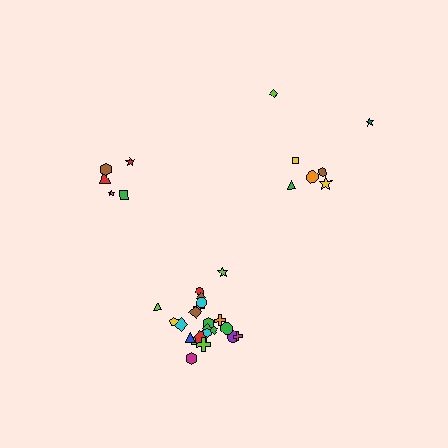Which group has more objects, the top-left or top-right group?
The top-right group.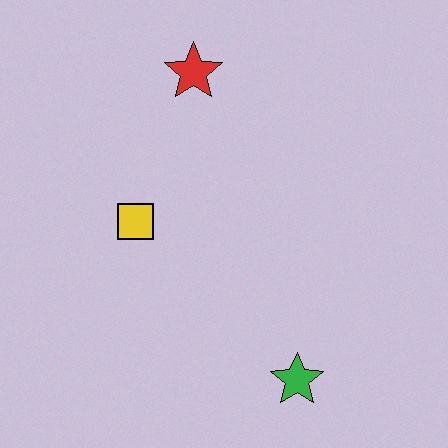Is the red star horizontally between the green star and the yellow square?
Yes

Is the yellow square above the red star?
No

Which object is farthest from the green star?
The red star is farthest from the green star.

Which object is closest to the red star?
The yellow square is closest to the red star.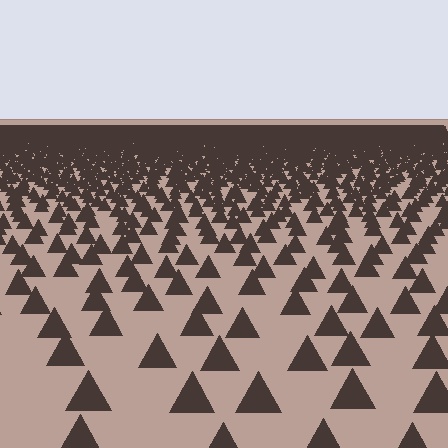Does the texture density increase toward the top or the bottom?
Density increases toward the top.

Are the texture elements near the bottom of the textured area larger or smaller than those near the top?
Larger. Near the bottom, elements are closer to the viewer and appear at a bigger on-screen size.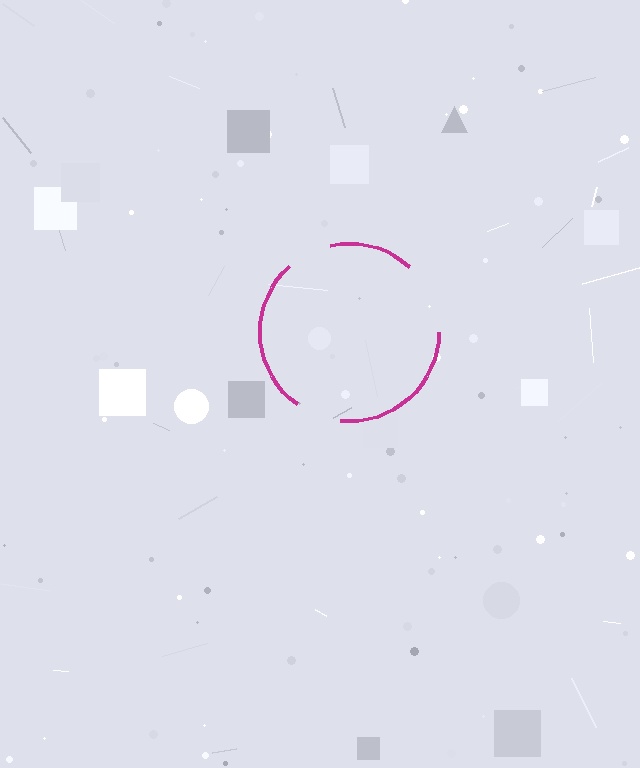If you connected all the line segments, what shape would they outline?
They would outline a circle.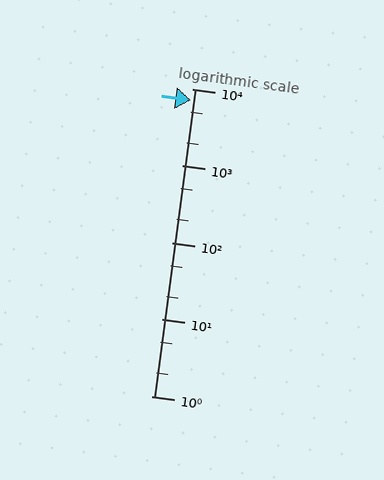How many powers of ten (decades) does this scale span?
The scale spans 4 decades, from 1 to 10000.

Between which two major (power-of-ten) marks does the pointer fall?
The pointer is between 1000 and 10000.